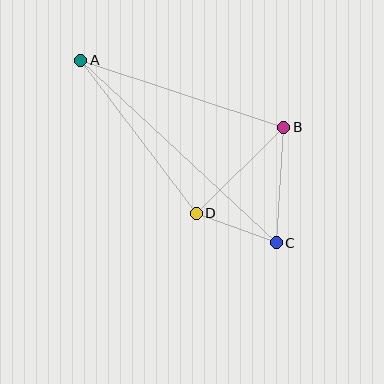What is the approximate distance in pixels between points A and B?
The distance between A and B is approximately 213 pixels.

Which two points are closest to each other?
Points C and D are closest to each other.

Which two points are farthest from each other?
Points A and C are farthest from each other.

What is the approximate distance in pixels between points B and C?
The distance between B and C is approximately 115 pixels.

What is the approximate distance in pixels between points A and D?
The distance between A and D is approximately 191 pixels.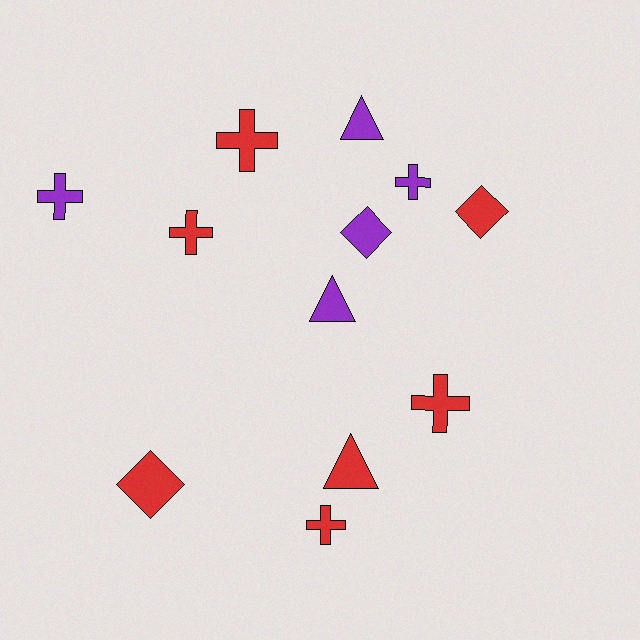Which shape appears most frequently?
Cross, with 6 objects.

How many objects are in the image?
There are 12 objects.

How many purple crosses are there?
There are 2 purple crosses.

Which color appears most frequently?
Red, with 7 objects.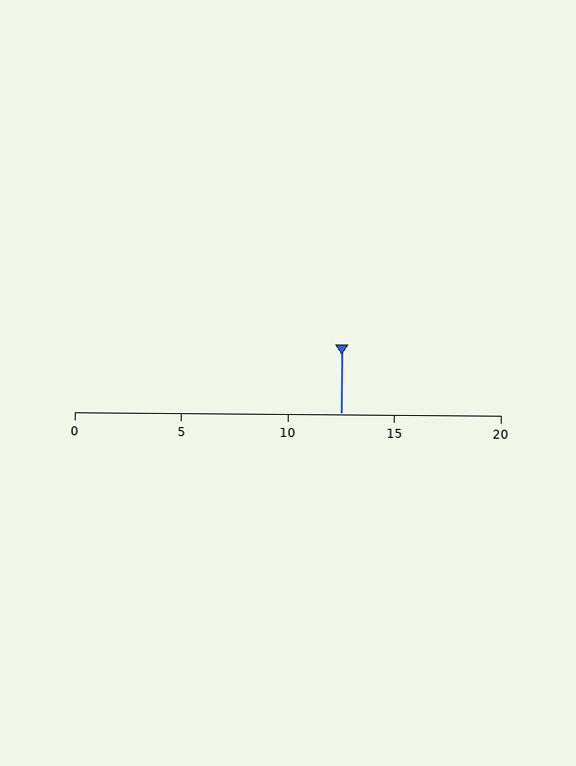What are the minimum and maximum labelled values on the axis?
The axis runs from 0 to 20.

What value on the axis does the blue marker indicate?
The marker indicates approximately 12.5.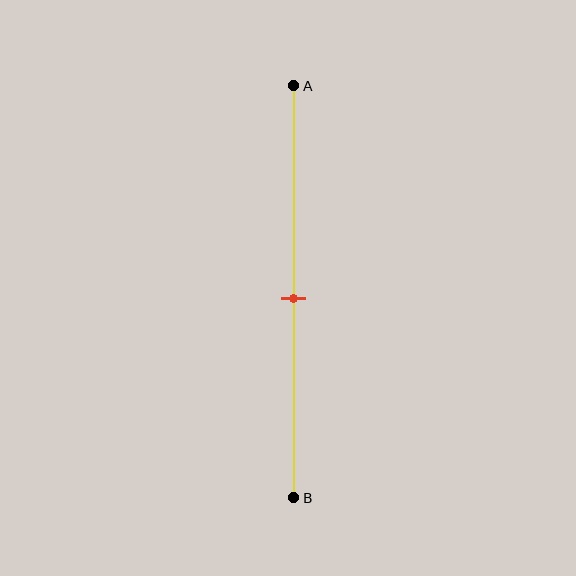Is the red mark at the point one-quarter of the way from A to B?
No, the mark is at about 50% from A, not at the 25% one-quarter point.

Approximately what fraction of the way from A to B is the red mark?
The red mark is approximately 50% of the way from A to B.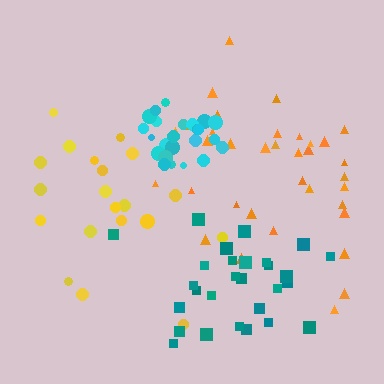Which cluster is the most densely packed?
Cyan.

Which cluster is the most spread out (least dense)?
Yellow.